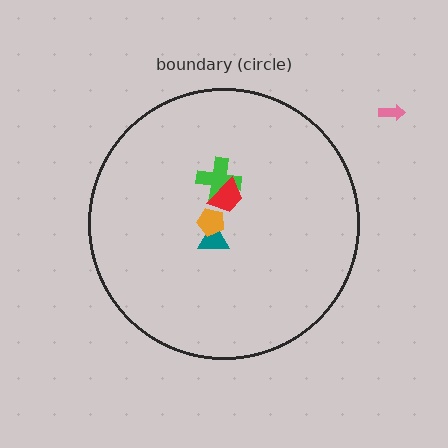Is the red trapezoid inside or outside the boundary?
Inside.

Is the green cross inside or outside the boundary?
Inside.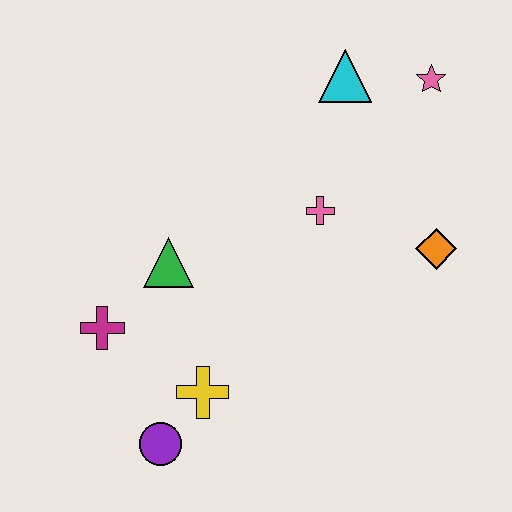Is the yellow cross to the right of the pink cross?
No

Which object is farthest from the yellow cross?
The pink star is farthest from the yellow cross.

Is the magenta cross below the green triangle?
Yes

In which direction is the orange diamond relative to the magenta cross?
The orange diamond is to the right of the magenta cross.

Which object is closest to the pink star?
The cyan triangle is closest to the pink star.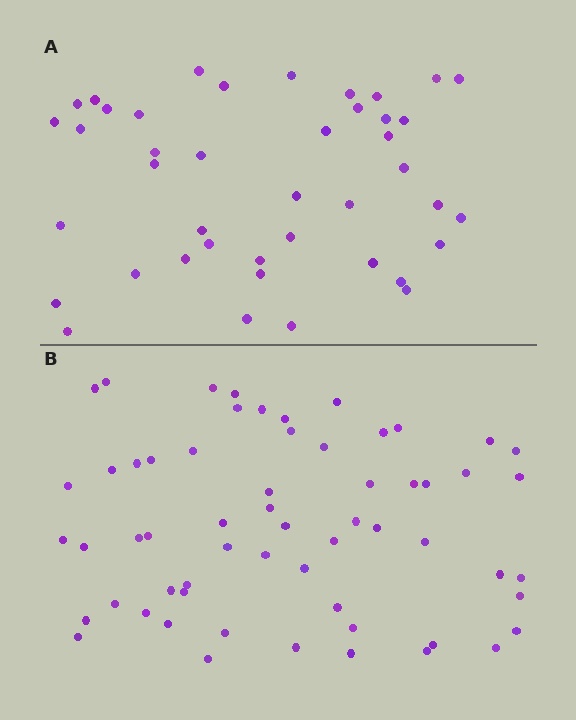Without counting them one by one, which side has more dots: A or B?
Region B (the bottom region) has more dots.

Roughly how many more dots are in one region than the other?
Region B has approximately 20 more dots than region A.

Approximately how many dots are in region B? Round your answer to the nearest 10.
About 60 dots.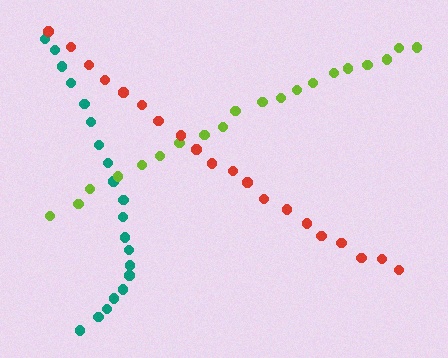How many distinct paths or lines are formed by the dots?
There are 3 distinct paths.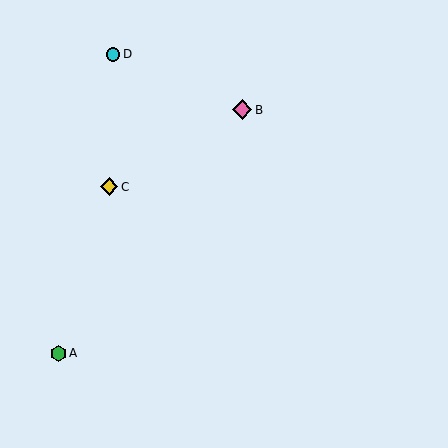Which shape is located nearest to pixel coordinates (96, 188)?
The yellow diamond (labeled C) at (109, 187) is nearest to that location.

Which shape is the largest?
The pink diamond (labeled B) is the largest.